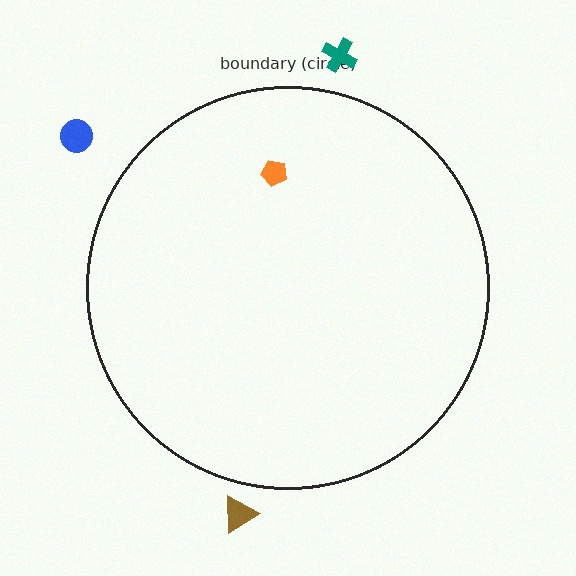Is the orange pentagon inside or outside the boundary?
Inside.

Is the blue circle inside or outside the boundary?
Outside.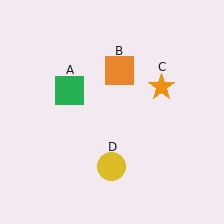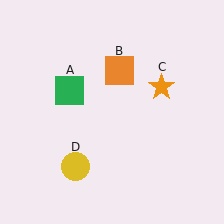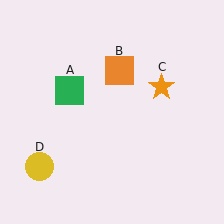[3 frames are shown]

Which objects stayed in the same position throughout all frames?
Green square (object A) and orange square (object B) and orange star (object C) remained stationary.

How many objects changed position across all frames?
1 object changed position: yellow circle (object D).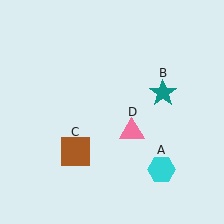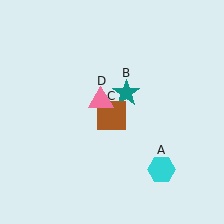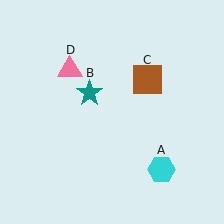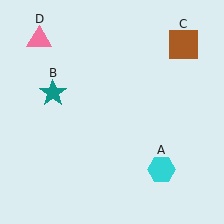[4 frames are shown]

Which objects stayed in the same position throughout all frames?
Cyan hexagon (object A) remained stationary.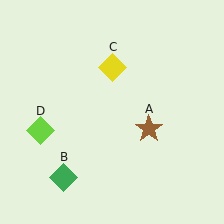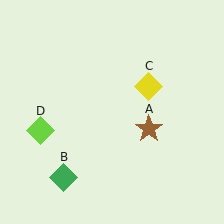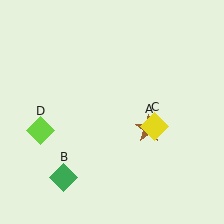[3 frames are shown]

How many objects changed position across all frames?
1 object changed position: yellow diamond (object C).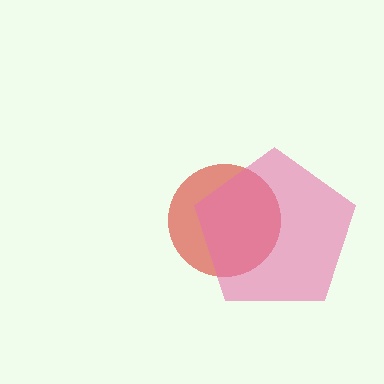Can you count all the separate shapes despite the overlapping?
Yes, there are 2 separate shapes.